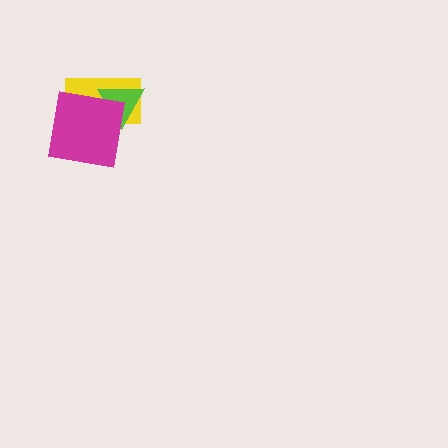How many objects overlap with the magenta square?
2 objects overlap with the magenta square.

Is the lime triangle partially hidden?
Yes, it is partially covered by another shape.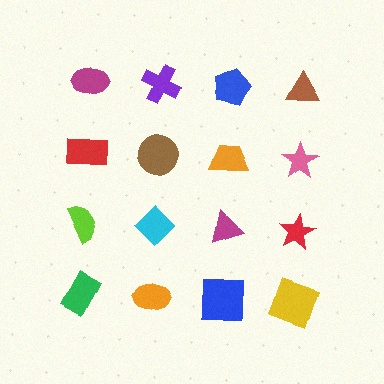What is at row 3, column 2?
A cyan diamond.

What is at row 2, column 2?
A brown circle.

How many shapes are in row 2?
4 shapes.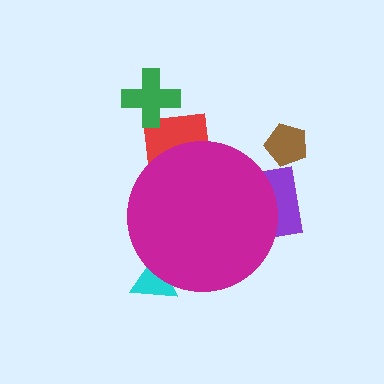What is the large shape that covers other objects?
A magenta circle.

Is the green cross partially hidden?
No, the green cross is fully visible.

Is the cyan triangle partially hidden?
Yes, the cyan triangle is partially hidden behind the magenta circle.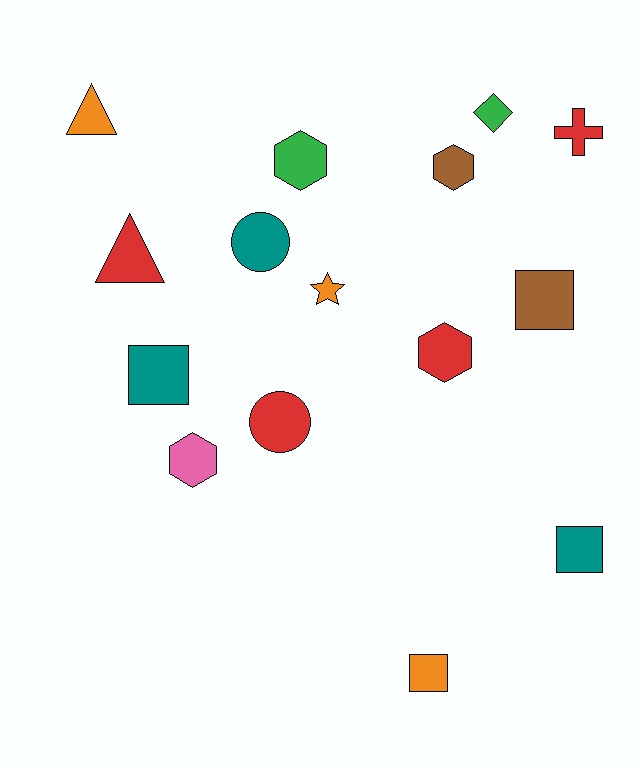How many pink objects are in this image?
There is 1 pink object.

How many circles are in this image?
There are 2 circles.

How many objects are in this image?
There are 15 objects.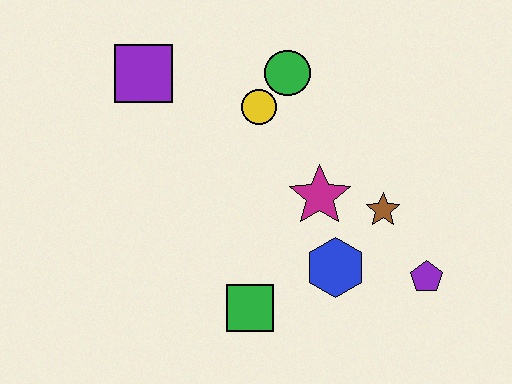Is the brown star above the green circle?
No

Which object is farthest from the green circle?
The purple pentagon is farthest from the green circle.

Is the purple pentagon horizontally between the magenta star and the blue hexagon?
No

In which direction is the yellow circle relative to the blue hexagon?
The yellow circle is above the blue hexagon.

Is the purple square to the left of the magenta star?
Yes